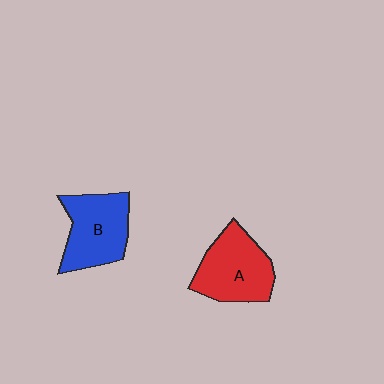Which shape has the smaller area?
Shape B (blue).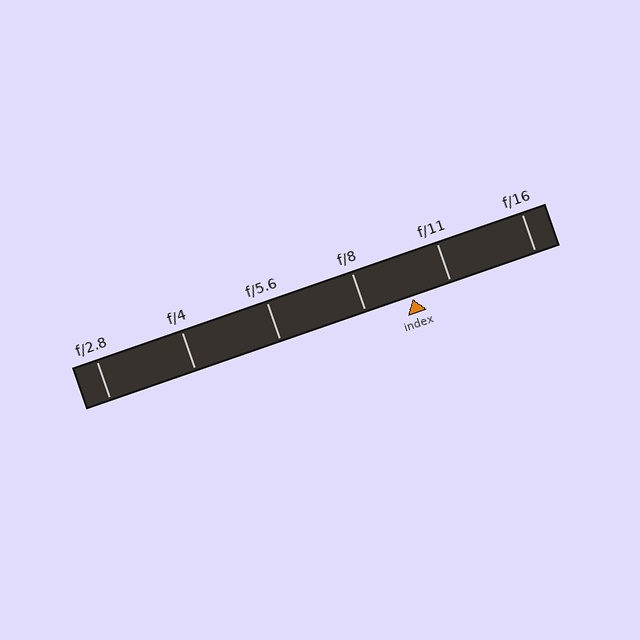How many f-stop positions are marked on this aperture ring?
There are 6 f-stop positions marked.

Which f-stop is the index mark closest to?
The index mark is closest to f/11.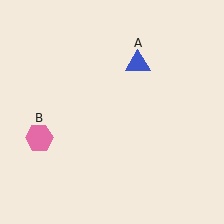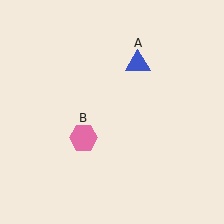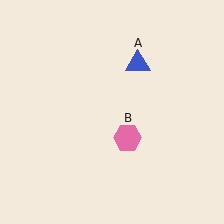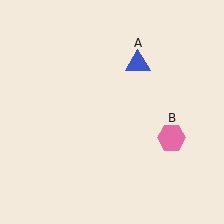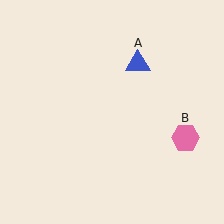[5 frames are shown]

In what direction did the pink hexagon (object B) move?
The pink hexagon (object B) moved right.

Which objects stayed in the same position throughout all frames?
Blue triangle (object A) remained stationary.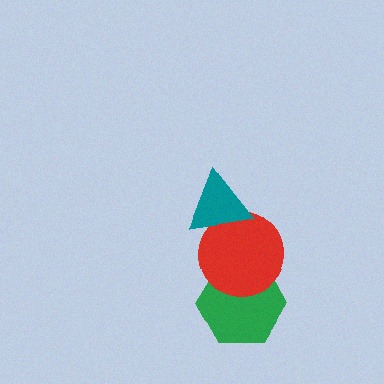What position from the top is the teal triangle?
The teal triangle is 1st from the top.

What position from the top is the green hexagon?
The green hexagon is 3rd from the top.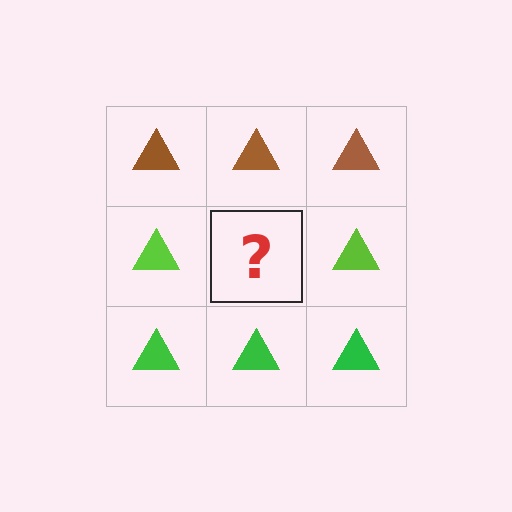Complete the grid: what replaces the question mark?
The question mark should be replaced with a lime triangle.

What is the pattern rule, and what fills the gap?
The rule is that each row has a consistent color. The gap should be filled with a lime triangle.